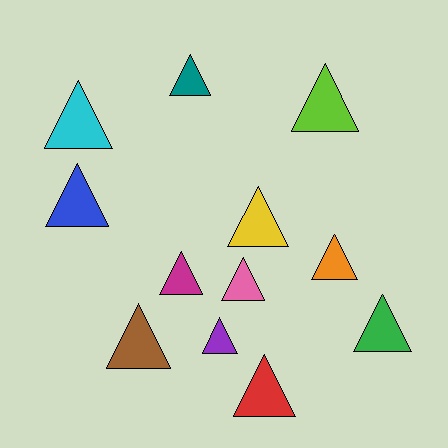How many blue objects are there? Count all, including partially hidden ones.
There is 1 blue object.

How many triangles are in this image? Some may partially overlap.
There are 12 triangles.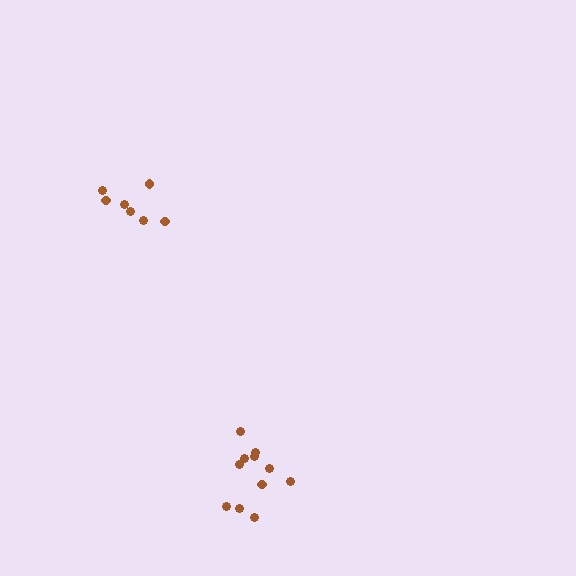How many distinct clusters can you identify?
There are 2 distinct clusters.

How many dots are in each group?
Group 1: 11 dots, Group 2: 7 dots (18 total).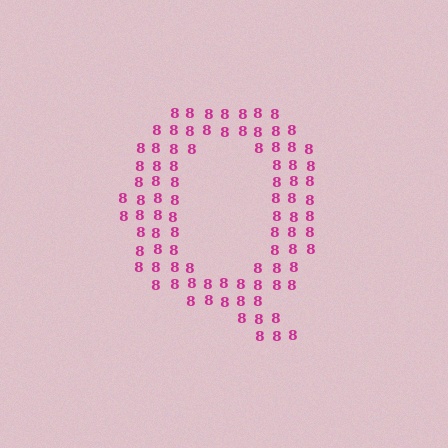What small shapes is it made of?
It is made of small digit 8's.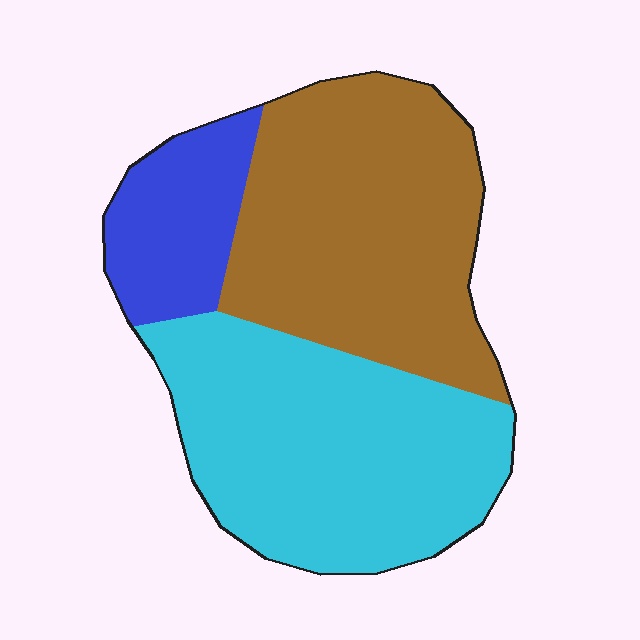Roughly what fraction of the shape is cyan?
Cyan takes up about two fifths (2/5) of the shape.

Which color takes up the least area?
Blue, at roughly 15%.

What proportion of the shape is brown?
Brown takes up about two fifths (2/5) of the shape.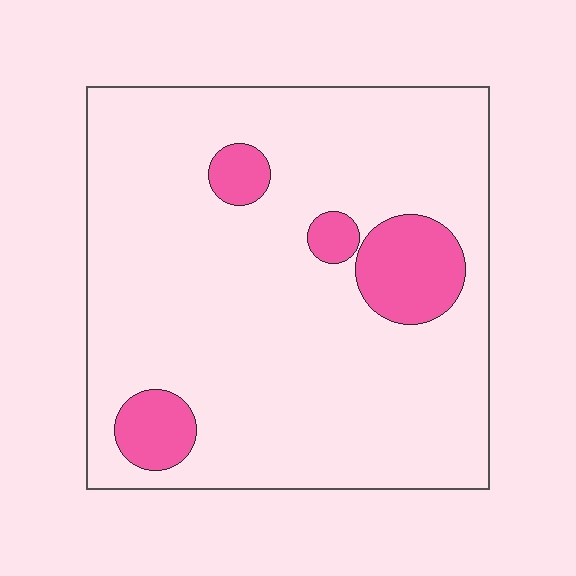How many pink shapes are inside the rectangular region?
4.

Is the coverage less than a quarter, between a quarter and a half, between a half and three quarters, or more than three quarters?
Less than a quarter.